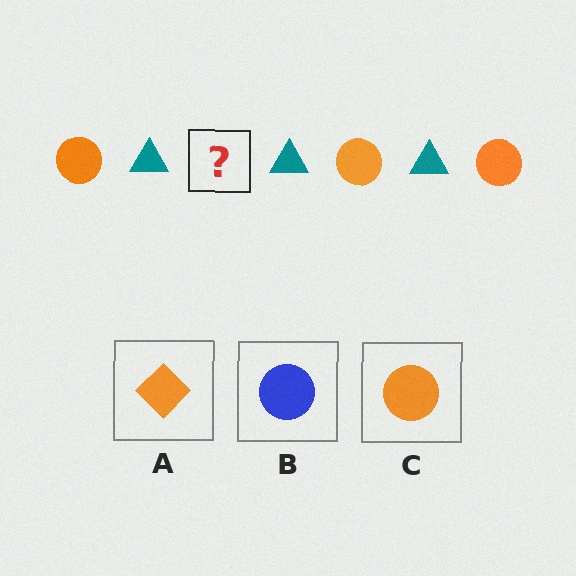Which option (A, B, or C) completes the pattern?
C.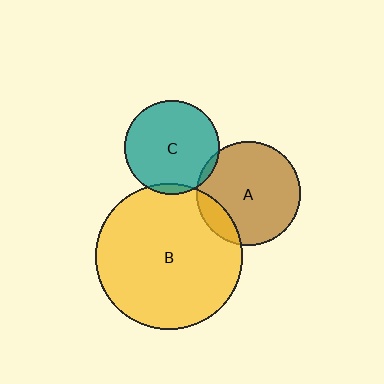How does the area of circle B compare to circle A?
Approximately 2.0 times.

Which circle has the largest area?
Circle B (yellow).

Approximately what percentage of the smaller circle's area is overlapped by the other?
Approximately 5%.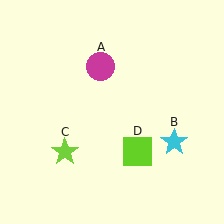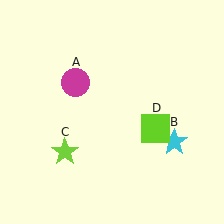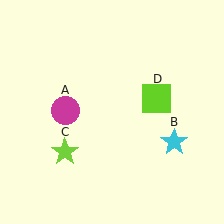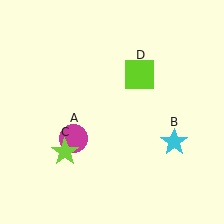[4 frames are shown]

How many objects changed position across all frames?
2 objects changed position: magenta circle (object A), lime square (object D).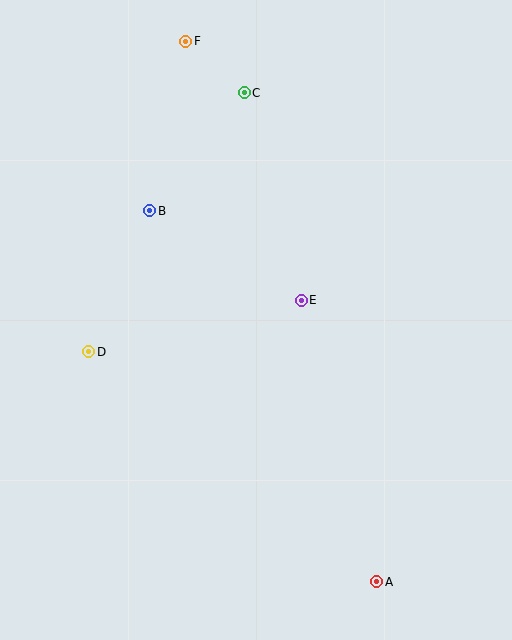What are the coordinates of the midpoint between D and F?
The midpoint between D and F is at (137, 196).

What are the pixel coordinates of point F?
Point F is at (186, 41).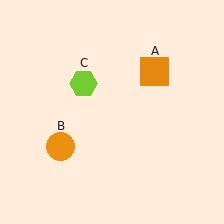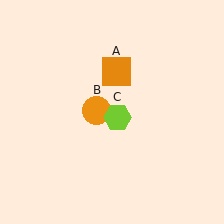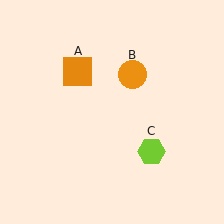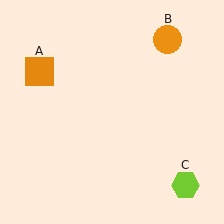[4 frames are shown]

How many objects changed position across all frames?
3 objects changed position: orange square (object A), orange circle (object B), lime hexagon (object C).